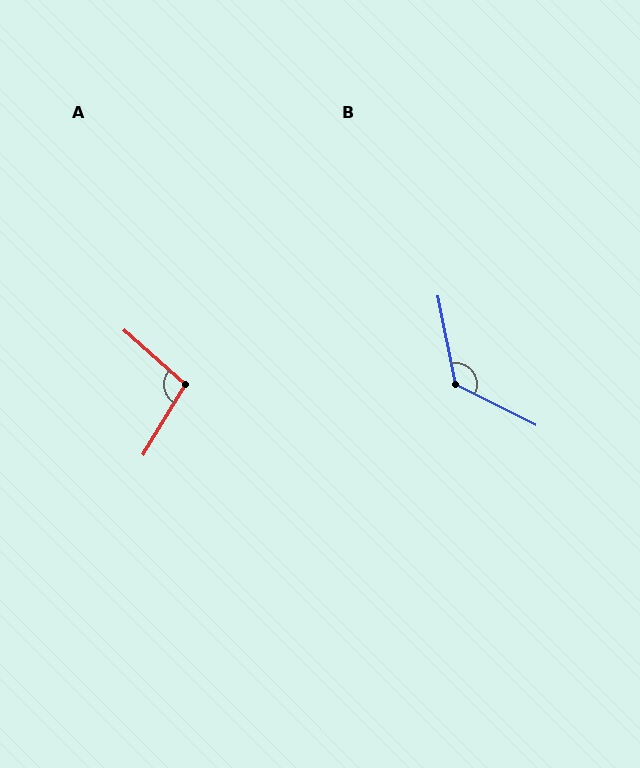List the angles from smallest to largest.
A (101°), B (128°).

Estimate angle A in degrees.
Approximately 101 degrees.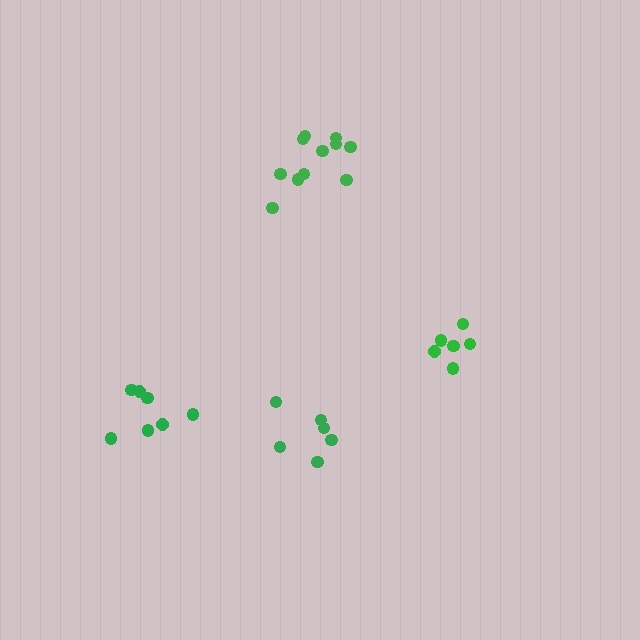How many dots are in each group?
Group 1: 6 dots, Group 2: 7 dots, Group 3: 6 dots, Group 4: 11 dots (30 total).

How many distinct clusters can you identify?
There are 4 distinct clusters.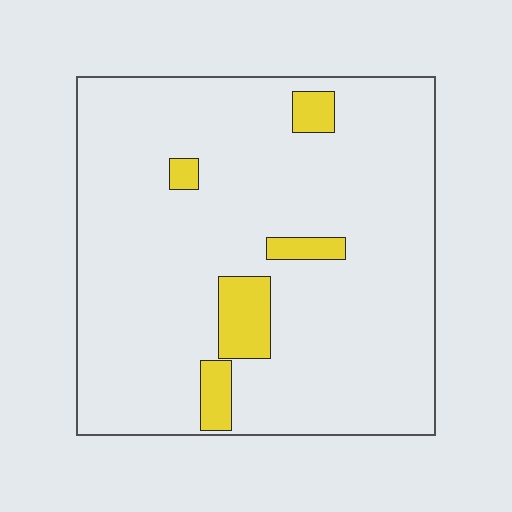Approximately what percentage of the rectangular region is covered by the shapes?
Approximately 10%.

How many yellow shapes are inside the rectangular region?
5.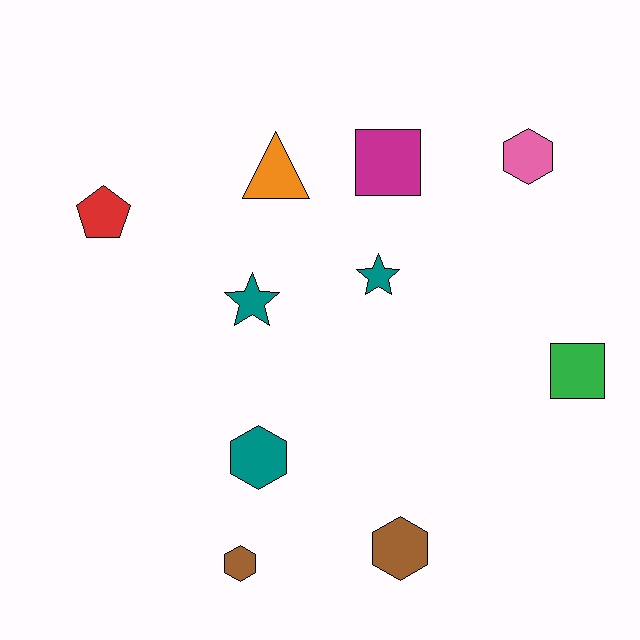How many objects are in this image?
There are 10 objects.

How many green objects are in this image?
There is 1 green object.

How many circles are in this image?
There are no circles.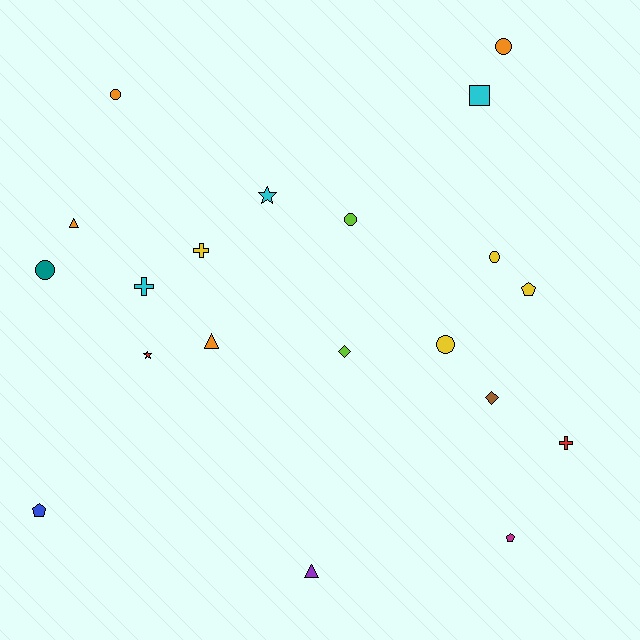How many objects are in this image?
There are 20 objects.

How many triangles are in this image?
There are 3 triangles.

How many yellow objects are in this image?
There are 4 yellow objects.